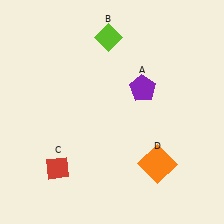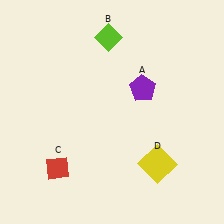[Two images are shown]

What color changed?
The square (D) changed from orange in Image 1 to yellow in Image 2.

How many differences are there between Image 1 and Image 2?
There is 1 difference between the two images.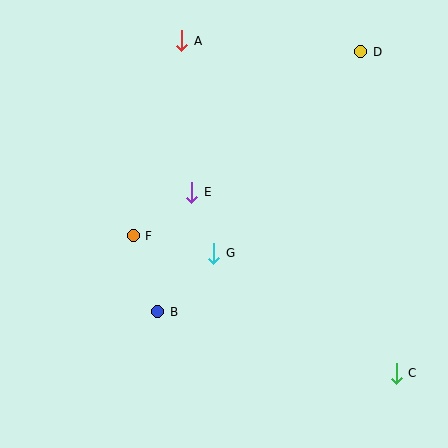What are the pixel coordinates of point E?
Point E is at (192, 193).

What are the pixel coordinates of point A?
Point A is at (182, 41).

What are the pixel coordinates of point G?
Point G is at (214, 253).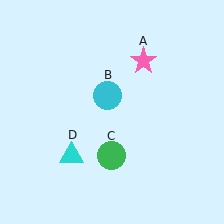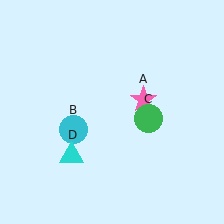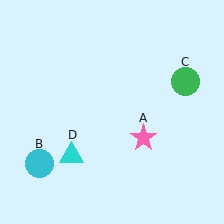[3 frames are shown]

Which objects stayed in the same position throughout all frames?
Cyan triangle (object D) remained stationary.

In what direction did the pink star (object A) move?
The pink star (object A) moved down.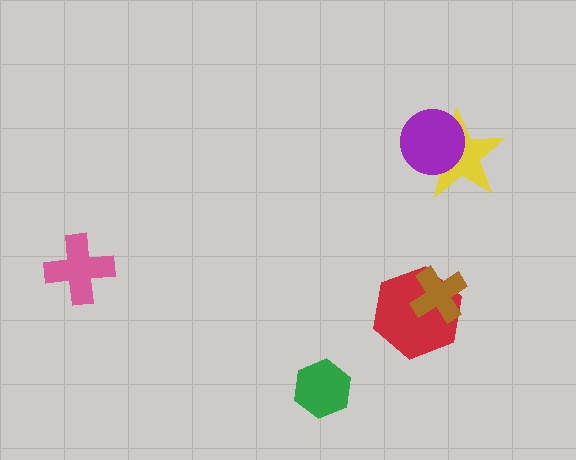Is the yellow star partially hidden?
Yes, it is partially covered by another shape.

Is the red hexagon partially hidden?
Yes, it is partially covered by another shape.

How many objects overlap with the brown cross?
1 object overlaps with the brown cross.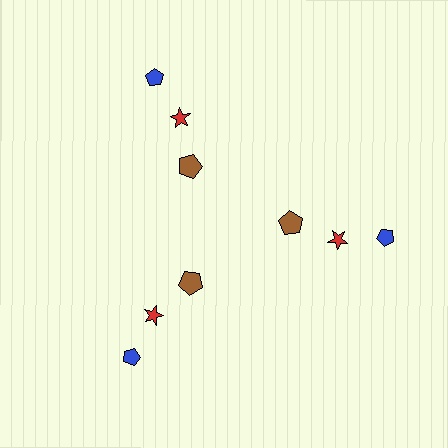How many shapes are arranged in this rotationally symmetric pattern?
There are 9 shapes, arranged in 3 groups of 3.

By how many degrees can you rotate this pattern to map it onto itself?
The pattern maps onto itself every 120 degrees of rotation.